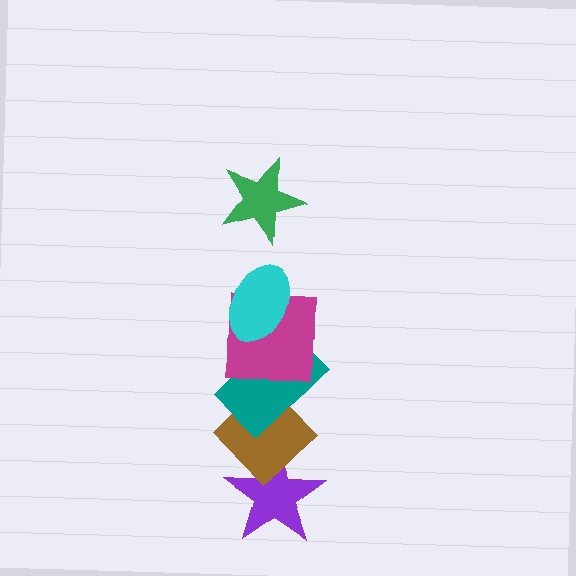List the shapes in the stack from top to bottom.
From top to bottom: the green star, the cyan ellipse, the magenta square, the teal rectangle, the brown diamond, the purple star.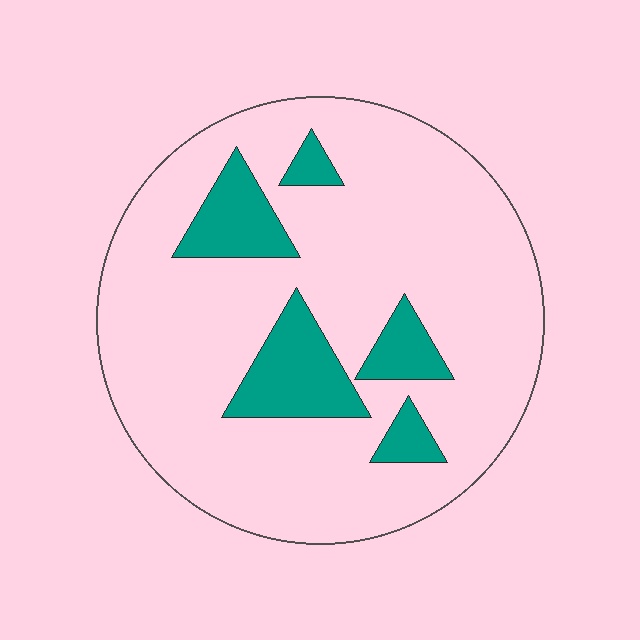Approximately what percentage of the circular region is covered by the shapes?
Approximately 15%.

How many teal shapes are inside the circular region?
5.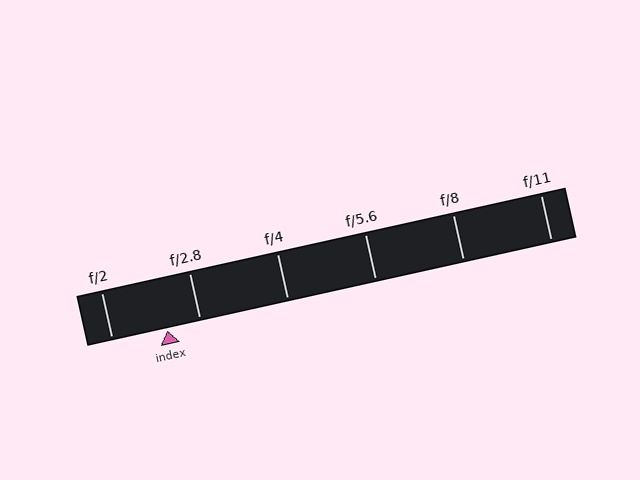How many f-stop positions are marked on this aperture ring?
There are 6 f-stop positions marked.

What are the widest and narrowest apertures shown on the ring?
The widest aperture shown is f/2 and the narrowest is f/11.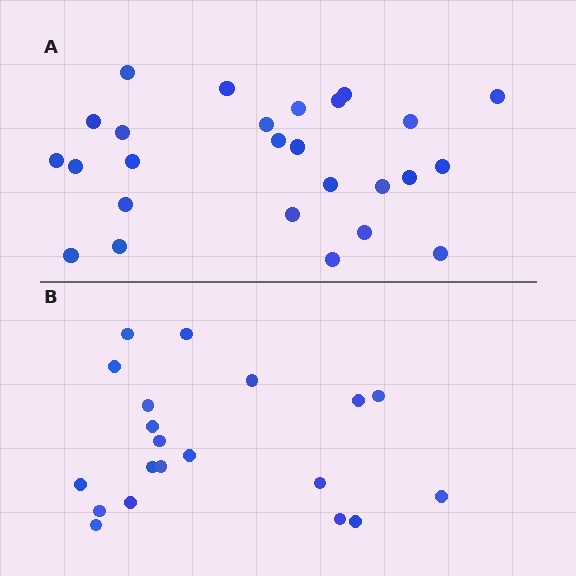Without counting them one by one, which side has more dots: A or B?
Region A (the top region) has more dots.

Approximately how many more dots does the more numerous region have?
Region A has about 6 more dots than region B.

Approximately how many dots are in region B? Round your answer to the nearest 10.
About 20 dots.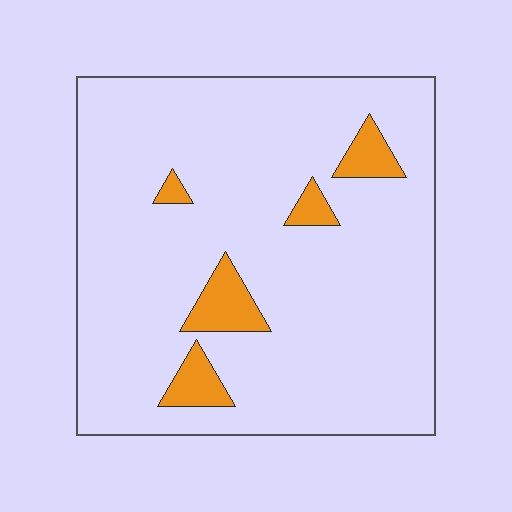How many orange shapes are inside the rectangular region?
5.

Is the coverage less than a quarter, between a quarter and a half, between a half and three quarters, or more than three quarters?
Less than a quarter.